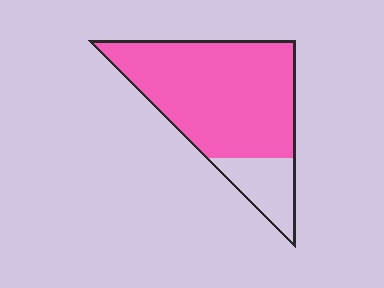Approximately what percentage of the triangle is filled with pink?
Approximately 80%.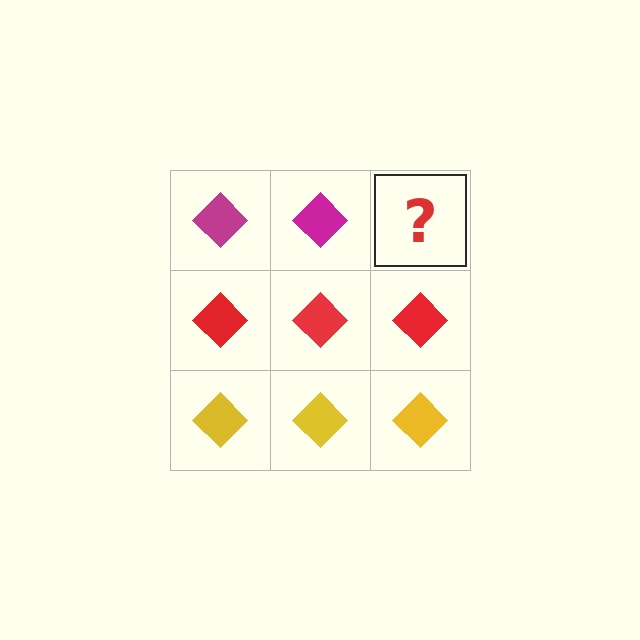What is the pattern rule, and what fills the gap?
The rule is that each row has a consistent color. The gap should be filled with a magenta diamond.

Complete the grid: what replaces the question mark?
The question mark should be replaced with a magenta diamond.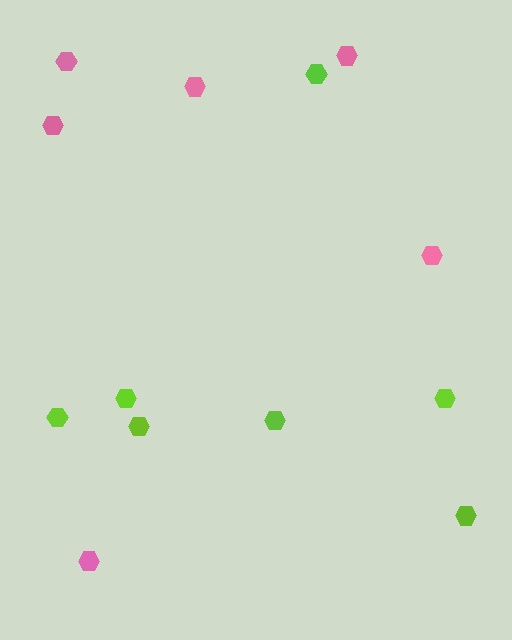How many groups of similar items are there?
There are 2 groups: one group of pink hexagons (6) and one group of lime hexagons (7).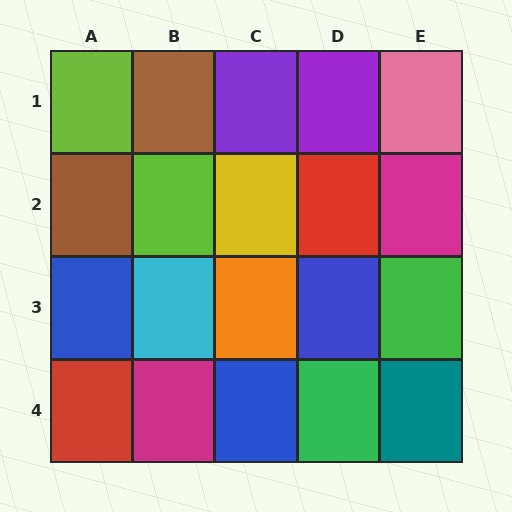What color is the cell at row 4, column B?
Magenta.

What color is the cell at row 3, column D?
Blue.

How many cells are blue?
3 cells are blue.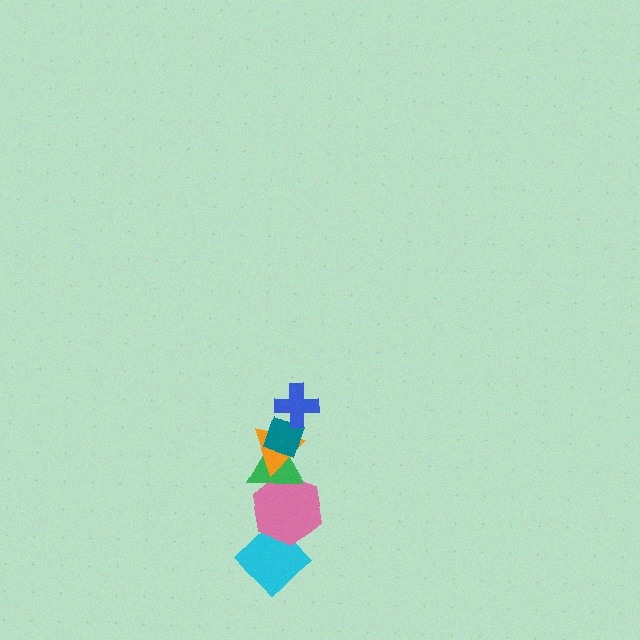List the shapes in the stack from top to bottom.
From top to bottom: the blue cross, the teal diamond, the orange triangle, the green triangle, the pink hexagon, the cyan diamond.